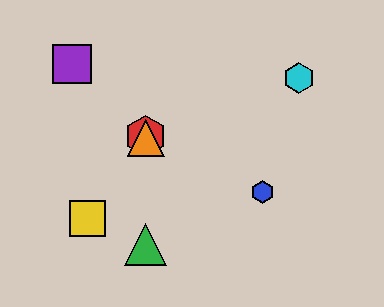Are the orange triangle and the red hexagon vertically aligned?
Yes, both are at x≈146.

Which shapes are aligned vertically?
The red hexagon, the green triangle, the orange triangle are aligned vertically.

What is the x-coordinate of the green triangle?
The green triangle is at x≈146.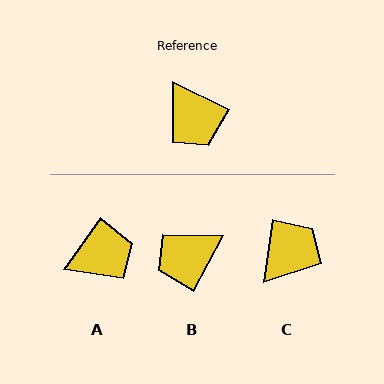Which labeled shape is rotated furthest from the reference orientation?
C, about 108 degrees away.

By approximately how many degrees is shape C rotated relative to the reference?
Approximately 108 degrees counter-clockwise.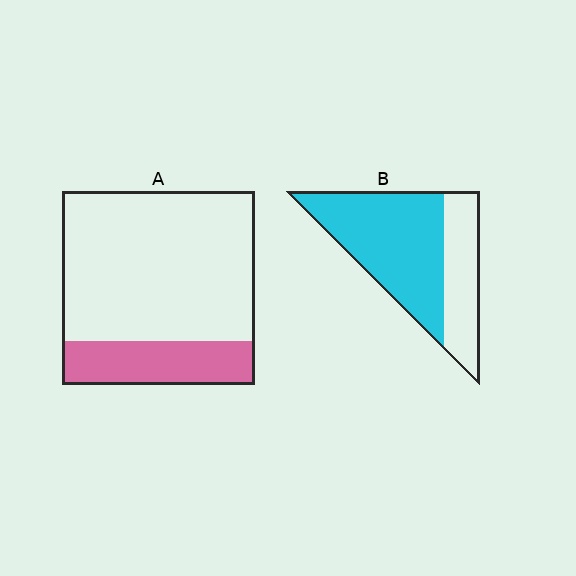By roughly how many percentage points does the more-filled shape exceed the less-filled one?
By roughly 45 percentage points (B over A).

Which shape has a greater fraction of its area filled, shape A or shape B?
Shape B.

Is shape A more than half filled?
No.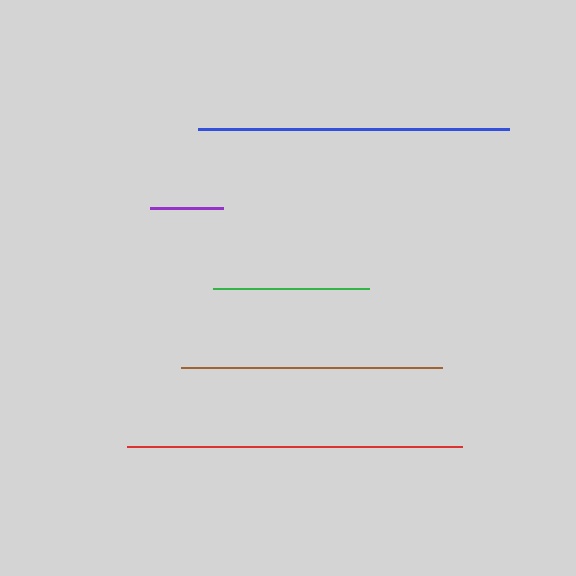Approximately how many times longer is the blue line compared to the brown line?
The blue line is approximately 1.2 times the length of the brown line.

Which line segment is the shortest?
The purple line is the shortest at approximately 73 pixels.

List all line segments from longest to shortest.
From longest to shortest: red, blue, brown, green, purple.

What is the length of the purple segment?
The purple segment is approximately 73 pixels long.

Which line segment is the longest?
The red line is the longest at approximately 335 pixels.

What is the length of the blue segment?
The blue segment is approximately 312 pixels long.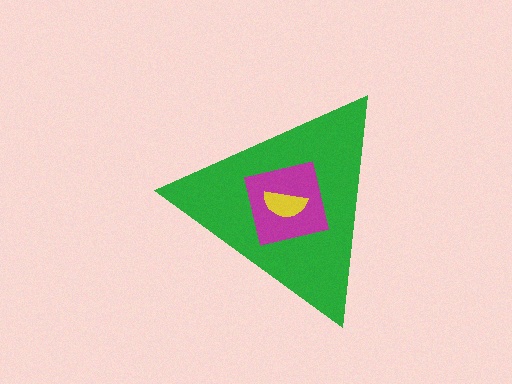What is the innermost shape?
The yellow semicircle.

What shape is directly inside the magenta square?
The yellow semicircle.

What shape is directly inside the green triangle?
The magenta square.